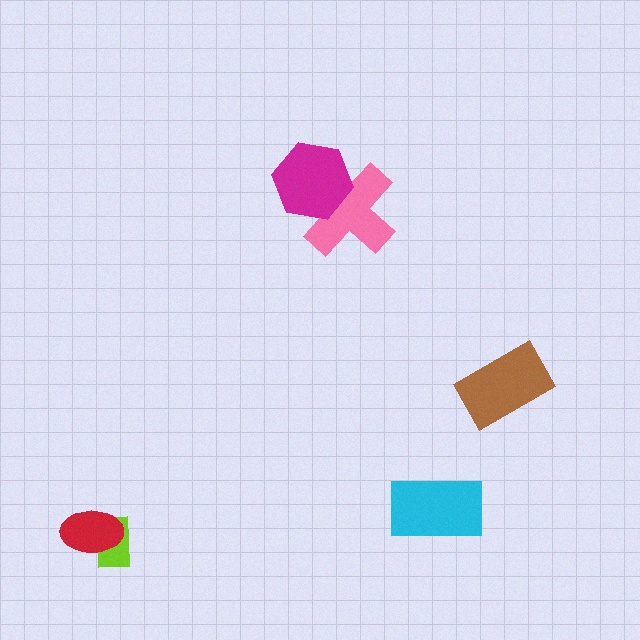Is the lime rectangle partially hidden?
Yes, it is partially covered by another shape.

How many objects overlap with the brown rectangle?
0 objects overlap with the brown rectangle.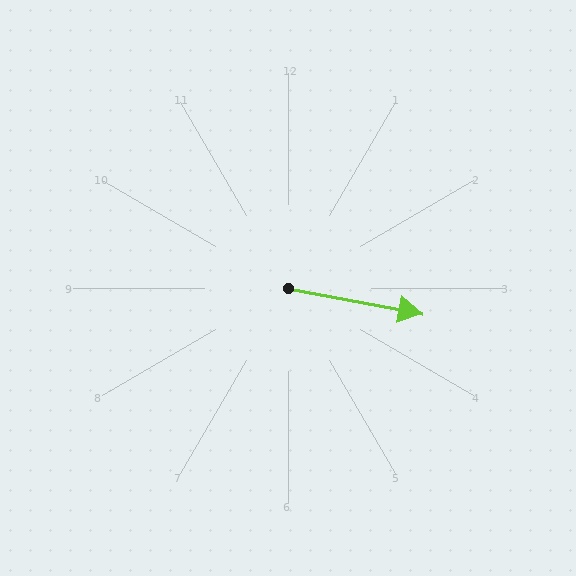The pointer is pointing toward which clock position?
Roughly 3 o'clock.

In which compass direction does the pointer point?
East.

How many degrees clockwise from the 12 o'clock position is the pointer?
Approximately 101 degrees.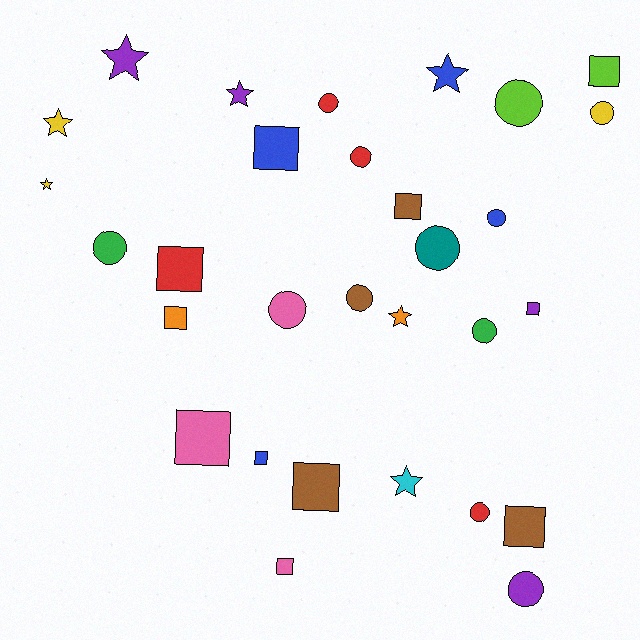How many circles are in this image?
There are 12 circles.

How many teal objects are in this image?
There is 1 teal object.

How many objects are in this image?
There are 30 objects.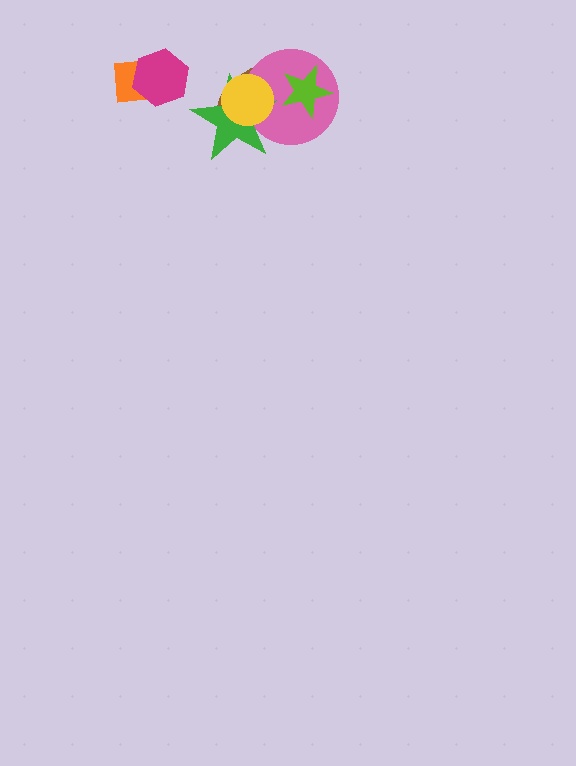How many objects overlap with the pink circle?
4 objects overlap with the pink circle.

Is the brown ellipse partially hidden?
Yes, it is partially covered by another shape.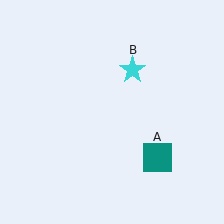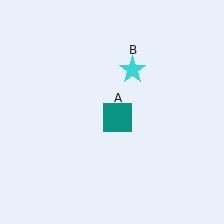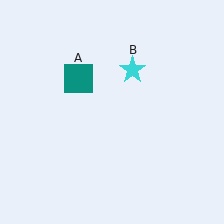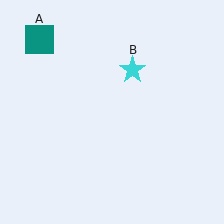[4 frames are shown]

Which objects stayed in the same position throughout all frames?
Cyan star (object B) remained stationary.